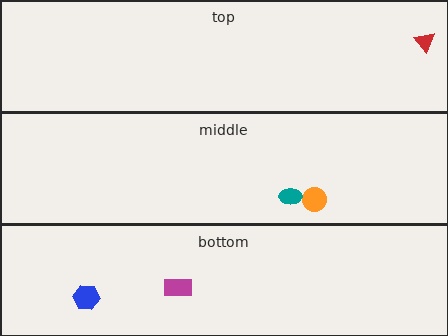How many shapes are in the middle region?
2.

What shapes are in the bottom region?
The magenta rectangle, the blue hexagon.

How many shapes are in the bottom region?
2.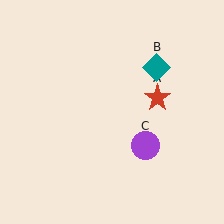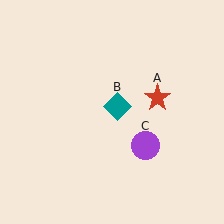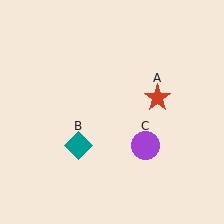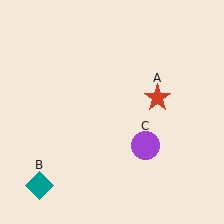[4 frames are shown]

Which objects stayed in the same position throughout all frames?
Red star (object A) and purple circle (object C) remained stationary.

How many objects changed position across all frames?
1 object changed position: teal diamond (object B).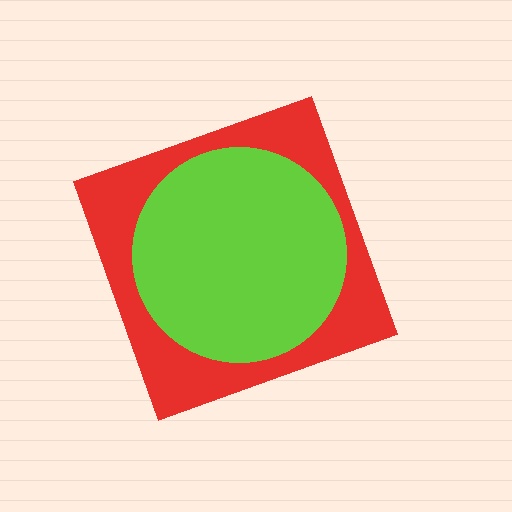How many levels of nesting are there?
2.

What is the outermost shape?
The red diamond.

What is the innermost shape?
The lime circle.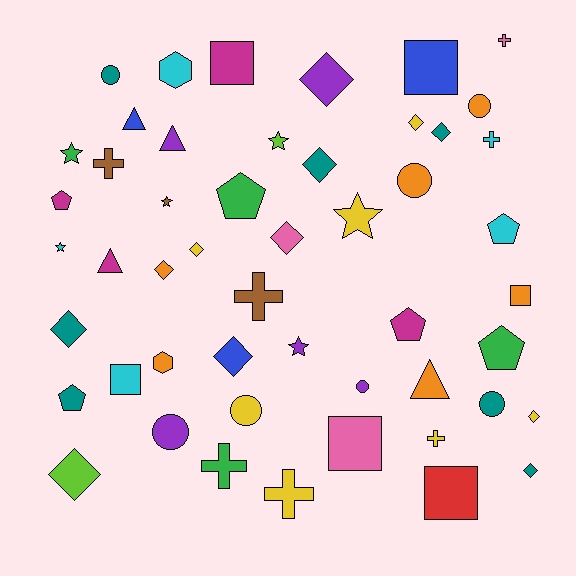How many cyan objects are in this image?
There are 5 cyan objects.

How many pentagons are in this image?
There are 6 pentagons.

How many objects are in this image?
There are 50 objects.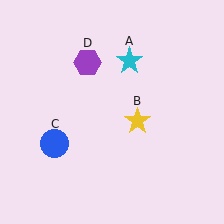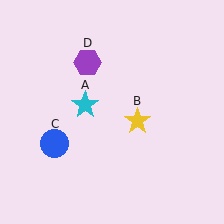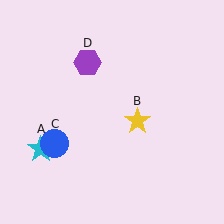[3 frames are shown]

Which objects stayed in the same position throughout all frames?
Yellow star (object B) and blue circle (object C) and purple hexagon (object D) remained stationary.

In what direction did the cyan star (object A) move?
The cyan star (object A) moved down and to the left.